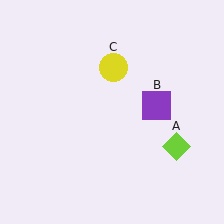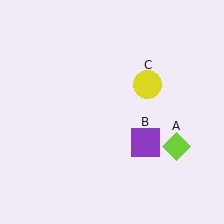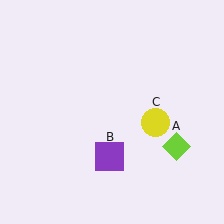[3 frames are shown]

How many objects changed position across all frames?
2 objects changed position: purple square (object B), yellow circle (object C).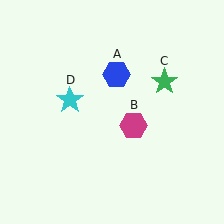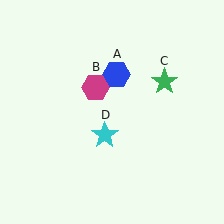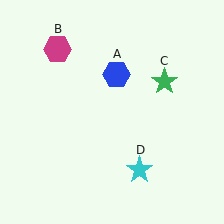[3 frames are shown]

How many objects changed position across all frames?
2 objects changed position: magenta hexagon (object B), cyan star (object D).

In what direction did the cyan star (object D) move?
The cyan star (object D) moved down and to the right.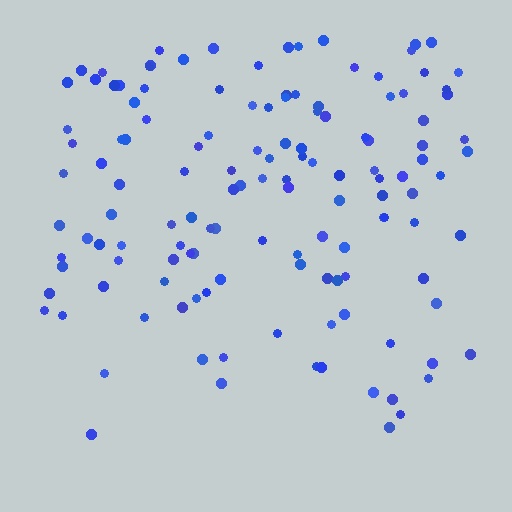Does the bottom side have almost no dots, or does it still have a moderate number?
Still a moderate number, just noticeably fewer than the top.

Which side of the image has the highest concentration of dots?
The top.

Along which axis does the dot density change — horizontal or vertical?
Vertical.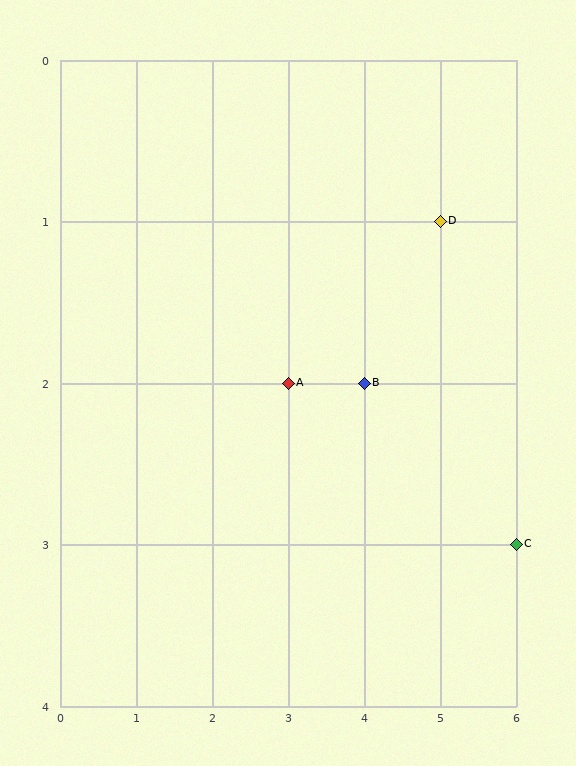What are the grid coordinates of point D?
Point D is at grid coordinates (5, 1).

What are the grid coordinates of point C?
Point C is at grid coordinates (6, 3).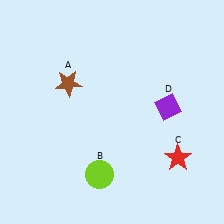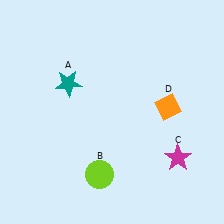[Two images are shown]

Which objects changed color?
A changed from brown to teal. C changed from red to magenta. D changed from purple to orange.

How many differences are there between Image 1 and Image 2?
There are 3 differences between the two images.